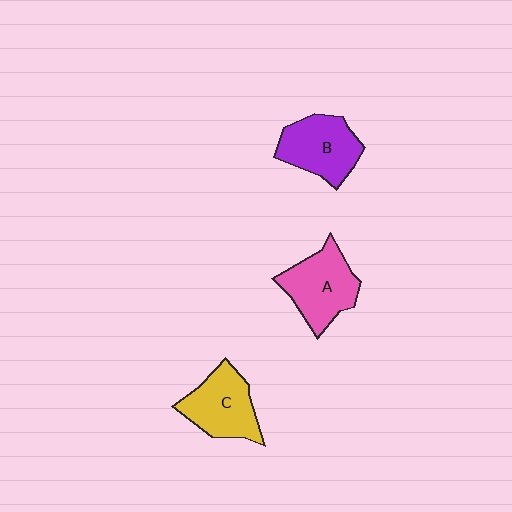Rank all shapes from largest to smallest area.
From largest to smallest: A (pink), B (purple), C (yellow).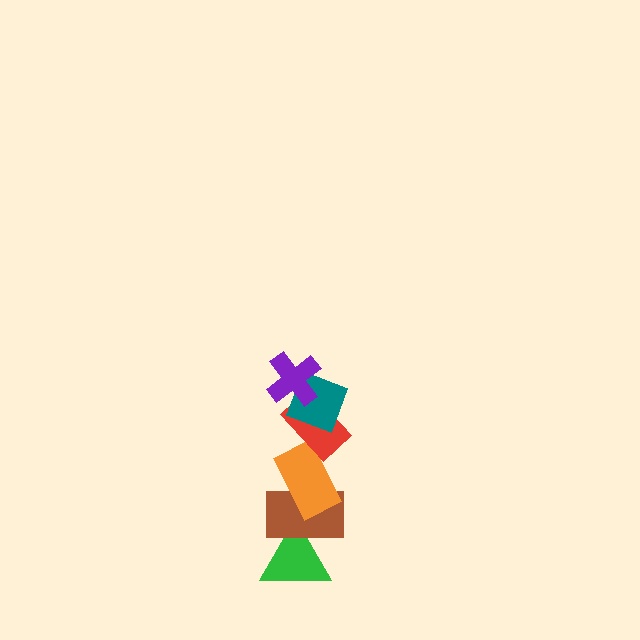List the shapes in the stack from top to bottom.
From top to bottom: the purple cross, the teal diamond, the red rectangle, the orange rectangle, the brown rectangle, the green triangle.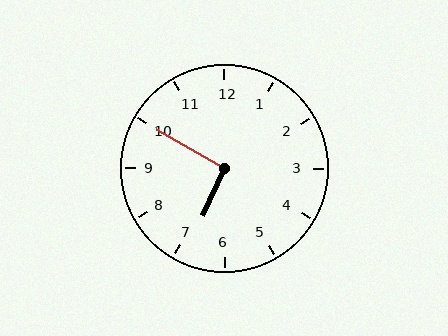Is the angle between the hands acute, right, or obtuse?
It is right.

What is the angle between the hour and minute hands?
Approximately 95 degrees.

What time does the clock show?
6:50.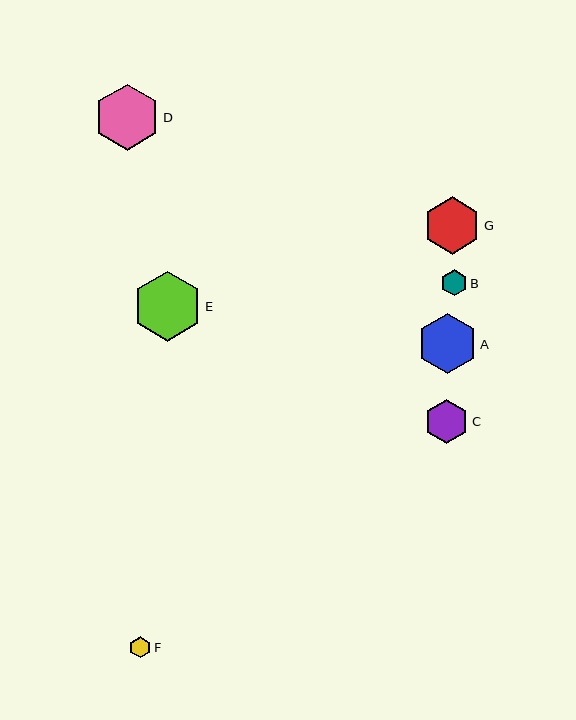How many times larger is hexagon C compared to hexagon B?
Hexagon C is approximately 1.7 times the size of hexagon B.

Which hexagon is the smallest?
Hexagon F is the smallest with a size of approximately 21 pixels.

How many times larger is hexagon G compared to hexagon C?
Hexagon G is approximately 1.3 times the size of hexagon C.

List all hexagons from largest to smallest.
From largest to smallest: E, D, A, G, C, B, F.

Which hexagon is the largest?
Hexagon E is the largest with a size of approximately 70 pixels.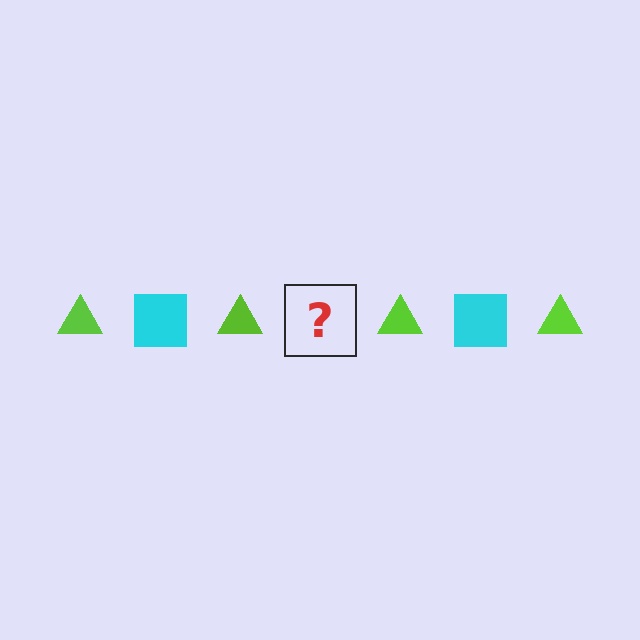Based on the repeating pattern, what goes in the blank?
The blank should be a cyan square.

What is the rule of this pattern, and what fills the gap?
The rule is that the pattern alternates between lime triangle and cyan square. The gap should be filled with a cyan square.